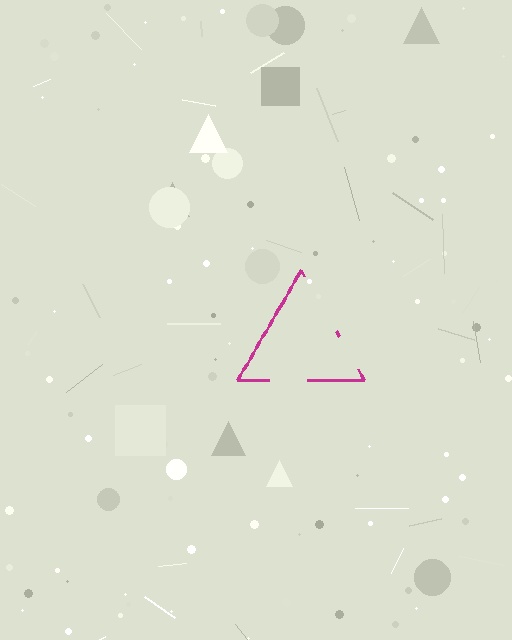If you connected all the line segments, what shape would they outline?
They would outline a triangle.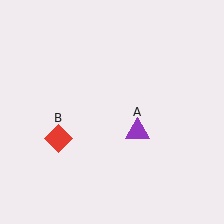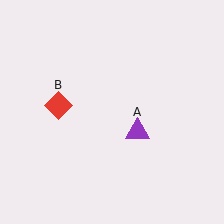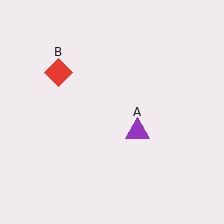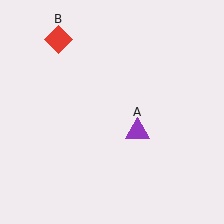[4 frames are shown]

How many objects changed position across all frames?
1 object changed position: red diamond (object B).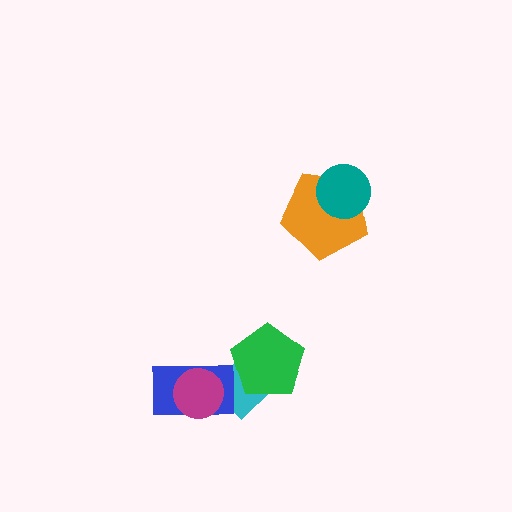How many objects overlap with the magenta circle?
2 objects overlap with the magenta circle.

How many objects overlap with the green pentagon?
1 object overlaps with the green pentagon.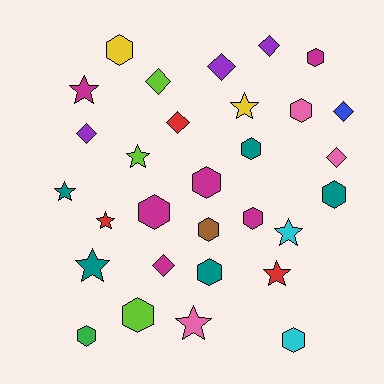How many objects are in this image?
There are 30 objects.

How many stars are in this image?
There are 9 stars.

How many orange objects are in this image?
There are no orange objects.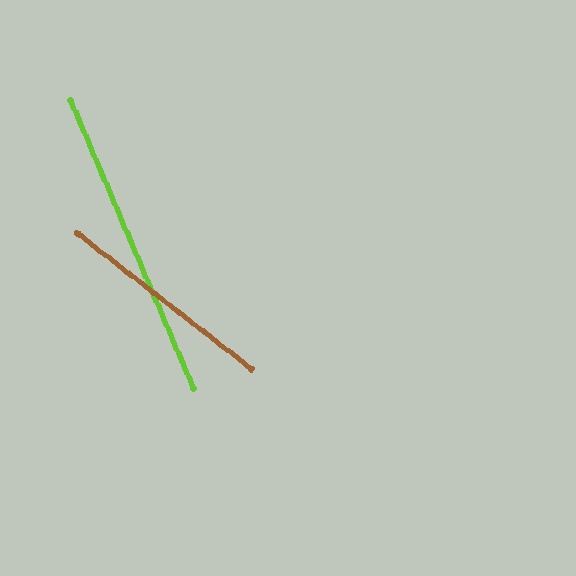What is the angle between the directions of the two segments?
Approximately 29 degrees.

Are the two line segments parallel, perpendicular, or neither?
Neither parallel nor perpendicular — they differ by about 29°.